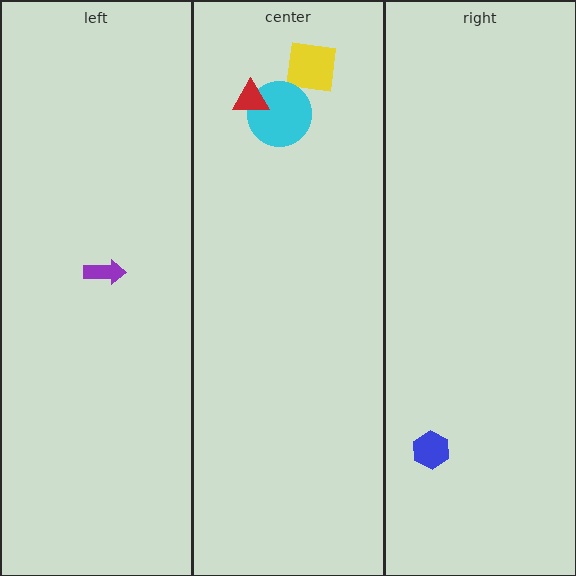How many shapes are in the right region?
1.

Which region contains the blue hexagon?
The right region.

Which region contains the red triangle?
The center region.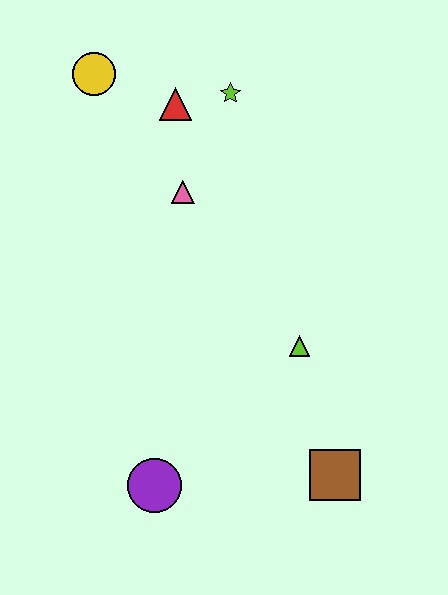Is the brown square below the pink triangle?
Yes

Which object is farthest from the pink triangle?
The brown square is farthest from the pink triangle.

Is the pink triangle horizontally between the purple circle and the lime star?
Yes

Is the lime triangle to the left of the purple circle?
No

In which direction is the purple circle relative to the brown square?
The purple circle is to the left of the brown square.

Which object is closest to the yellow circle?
The red triangle is closest to the yellow circle.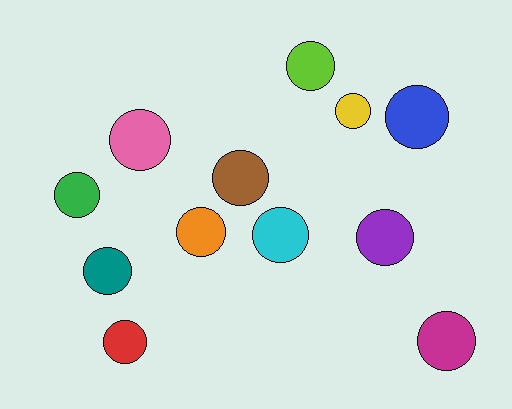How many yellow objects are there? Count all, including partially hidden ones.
There is 1 yellow object.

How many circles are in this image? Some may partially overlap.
There are 12 circles.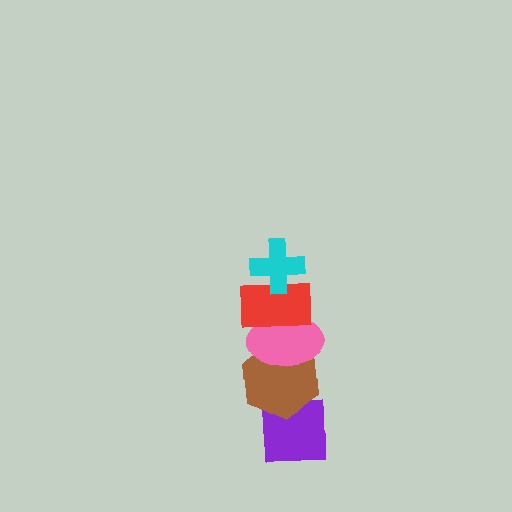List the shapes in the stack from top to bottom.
From top to bottom: the cyan cross, the red rectangle, the pink ellipse, the brown hexagon, the purple square.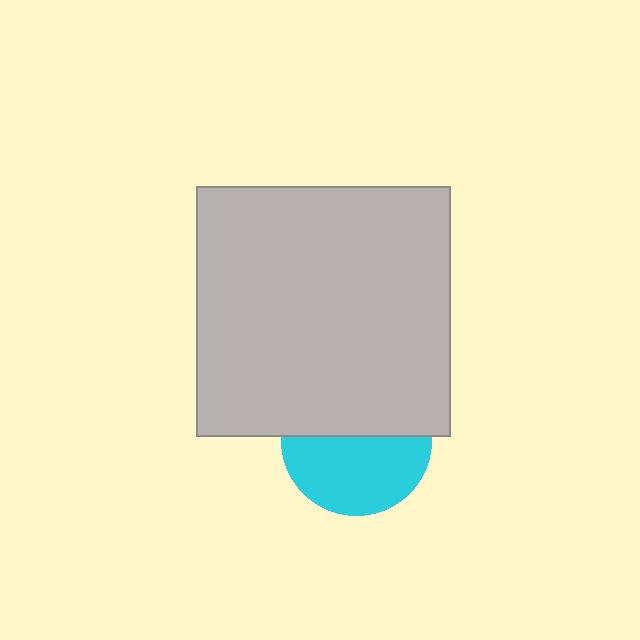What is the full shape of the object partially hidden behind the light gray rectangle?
The partially hidden object is a cyan circle.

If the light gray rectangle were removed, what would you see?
You would see the complete cyan circle.